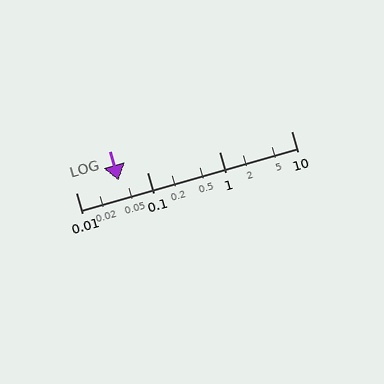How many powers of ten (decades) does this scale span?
The scale spans 3 decades, from 0.01 to 10.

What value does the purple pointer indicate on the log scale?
The pointer indicates approximately 0.039.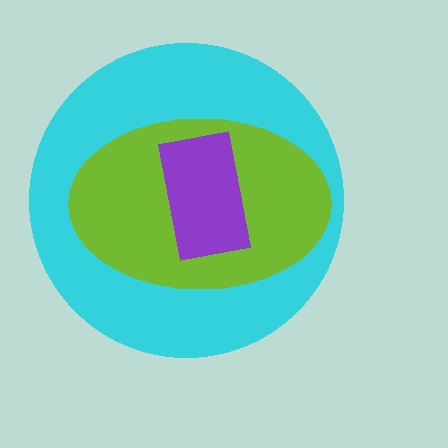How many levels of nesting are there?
3.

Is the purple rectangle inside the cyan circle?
Yes.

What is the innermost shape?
The purple rectangle.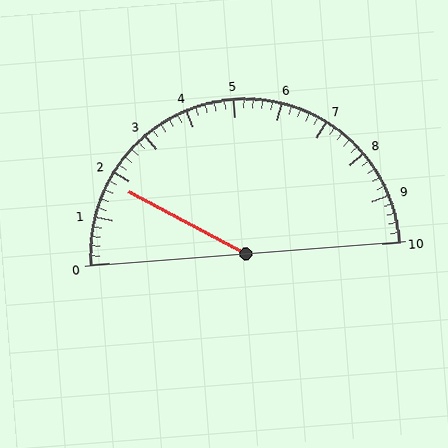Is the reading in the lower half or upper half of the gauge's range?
The reading is in the lower half of the range (0 to 10).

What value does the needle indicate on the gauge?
The needle indicates approximately 1.8.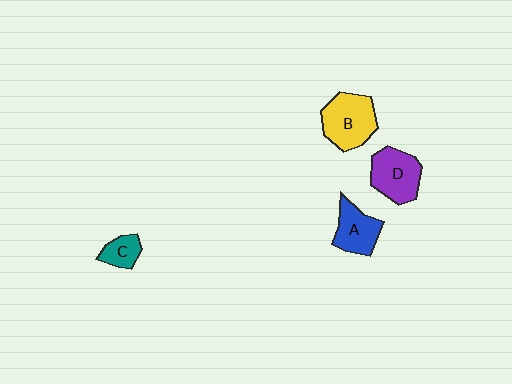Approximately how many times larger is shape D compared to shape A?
Approximately 1.2 times.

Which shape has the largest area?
Shape B (yellow).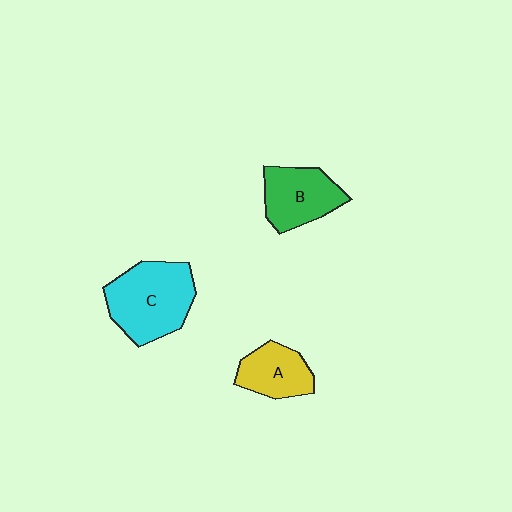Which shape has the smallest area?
Shape A (yellow).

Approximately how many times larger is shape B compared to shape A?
Approximately 1.2 times.